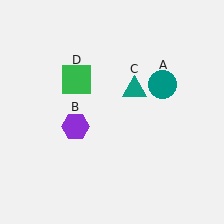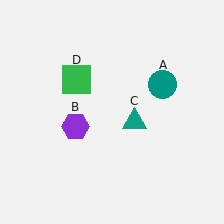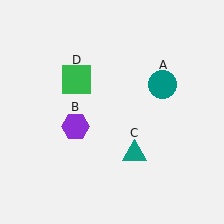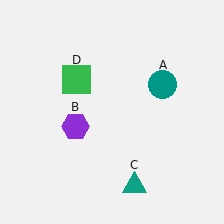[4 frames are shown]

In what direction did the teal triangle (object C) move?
The teal triangle (object C) moved down.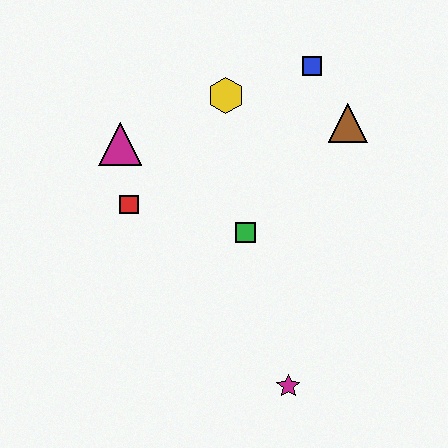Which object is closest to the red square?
The magenta triangle is closest to the red square.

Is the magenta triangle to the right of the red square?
No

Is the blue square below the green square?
No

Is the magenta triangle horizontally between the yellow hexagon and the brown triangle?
No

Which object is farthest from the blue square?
The magenta star is farthest from the blue square.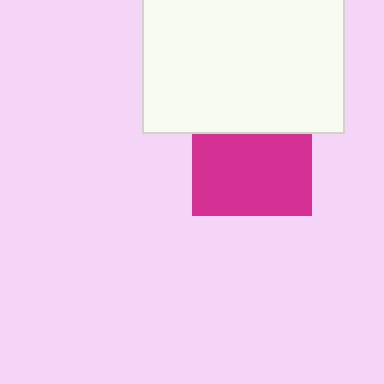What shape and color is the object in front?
The object in front is a white rectangle.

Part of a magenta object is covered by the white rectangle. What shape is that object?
It is a square.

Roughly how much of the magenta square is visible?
Most of it is visible (roughly 68%).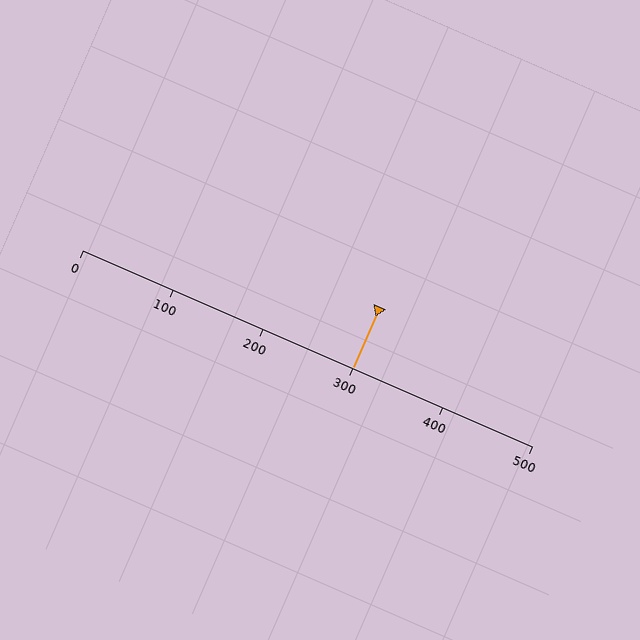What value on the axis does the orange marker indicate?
The marker indicates approximately 300.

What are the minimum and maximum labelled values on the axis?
The axis runs from 0 to 500.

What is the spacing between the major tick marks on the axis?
The major ticks are spaced 100 apart.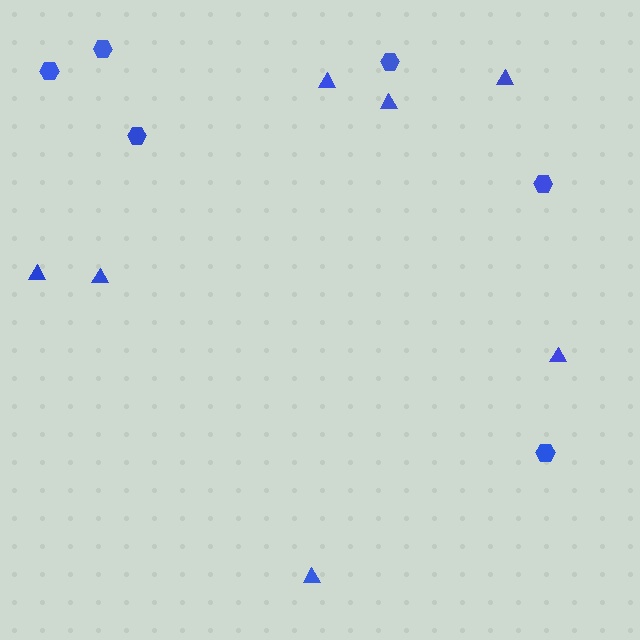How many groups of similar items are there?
There are 2 groups: one group of triangles (7) and one group of hexagons (6).